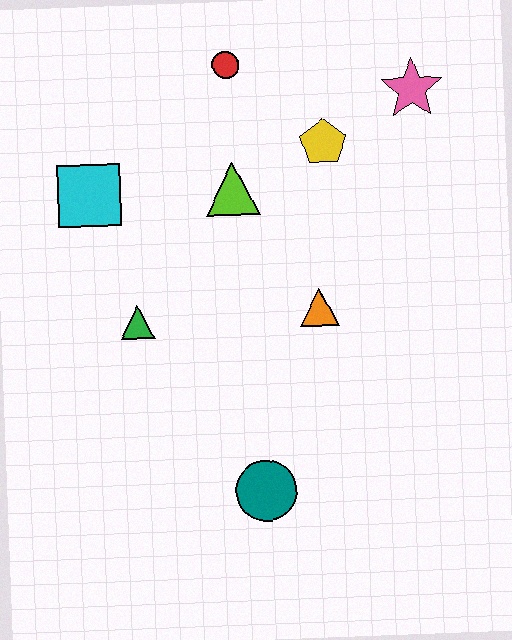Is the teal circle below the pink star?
Yes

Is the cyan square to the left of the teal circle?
Yes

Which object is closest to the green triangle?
The cyan square is closest to the green triangle.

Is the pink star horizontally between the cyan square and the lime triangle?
No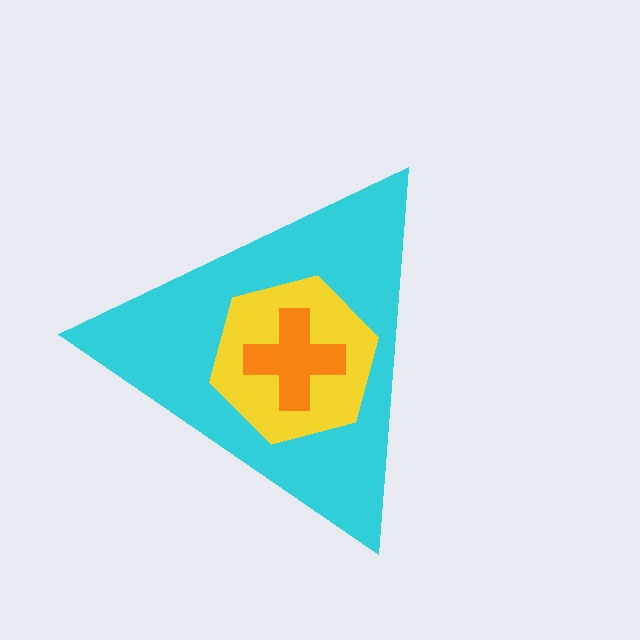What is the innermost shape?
The orange cross.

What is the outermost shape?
The cyan triangle.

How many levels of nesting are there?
3.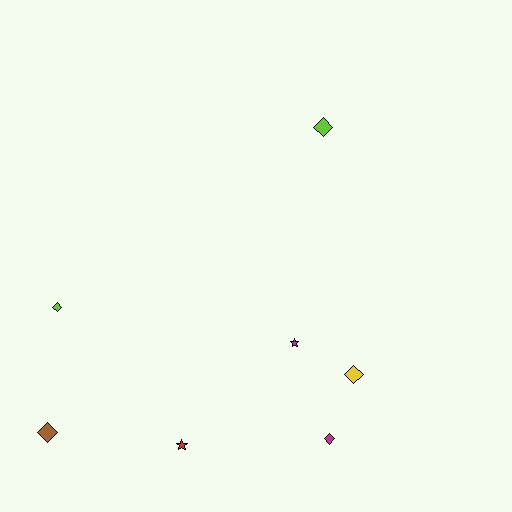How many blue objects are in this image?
There are no blue objects.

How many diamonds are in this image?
There are 5 diamonds.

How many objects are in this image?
There are 7 objects.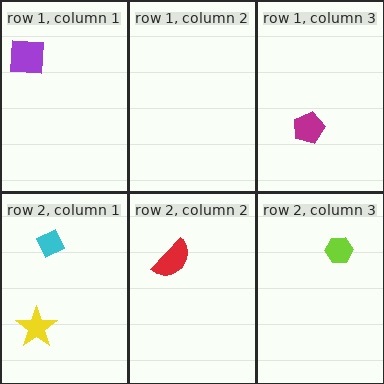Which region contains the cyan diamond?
The row 2, column 1 region.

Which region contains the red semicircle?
The row 2, column 2 region.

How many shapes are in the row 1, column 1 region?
1.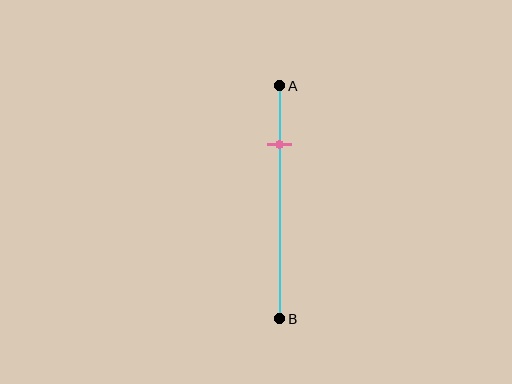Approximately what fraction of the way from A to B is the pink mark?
The pink mark is approximately 25% of the way from A to B.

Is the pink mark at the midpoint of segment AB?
No, the mark is at about 25% from A, not at the 50% midpoint.